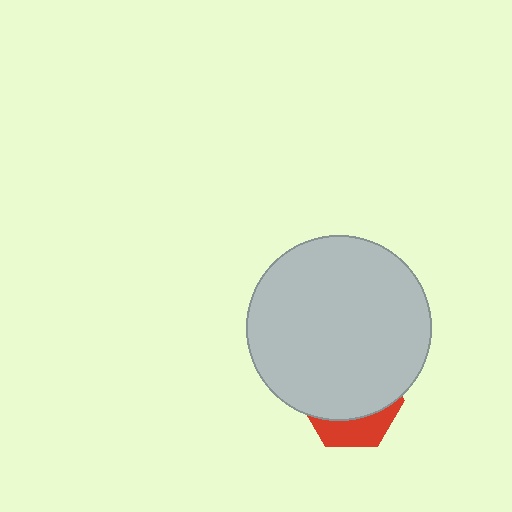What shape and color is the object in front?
The object in front is a light gray circle.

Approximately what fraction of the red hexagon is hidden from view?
Roughly 69% of the red hexagon is hidden behind the light gray circle.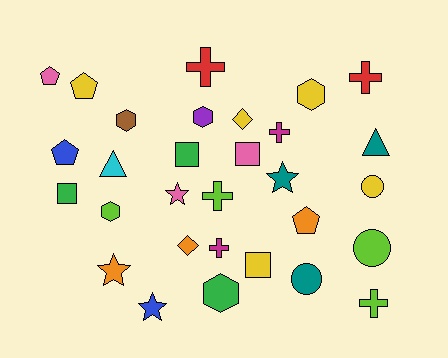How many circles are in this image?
There are 3 circles.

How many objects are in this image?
There are 30 objects.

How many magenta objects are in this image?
There are 2 magenta objects.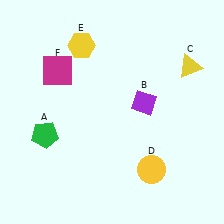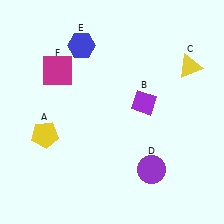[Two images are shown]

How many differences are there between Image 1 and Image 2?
There are 3 differences between the two images.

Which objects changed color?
A changed from green to yellow. D changed from yellow to purple. E changed from yellow to blue.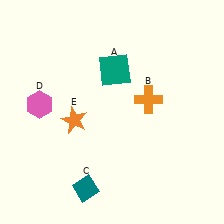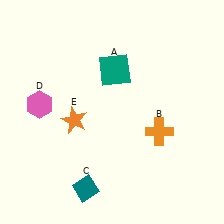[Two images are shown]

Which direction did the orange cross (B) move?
The orange cross (B) moved down.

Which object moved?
The orange cross (B) moved down.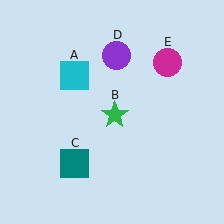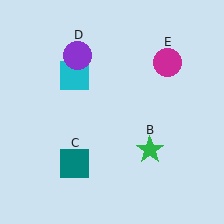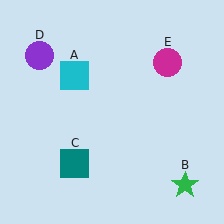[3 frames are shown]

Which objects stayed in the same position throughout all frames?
Cyan square (object A) and teal square (object C) and magenta circle (object E) remained stationary.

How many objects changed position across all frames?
2 objects changed position: green star (object B), purple circle (object D).